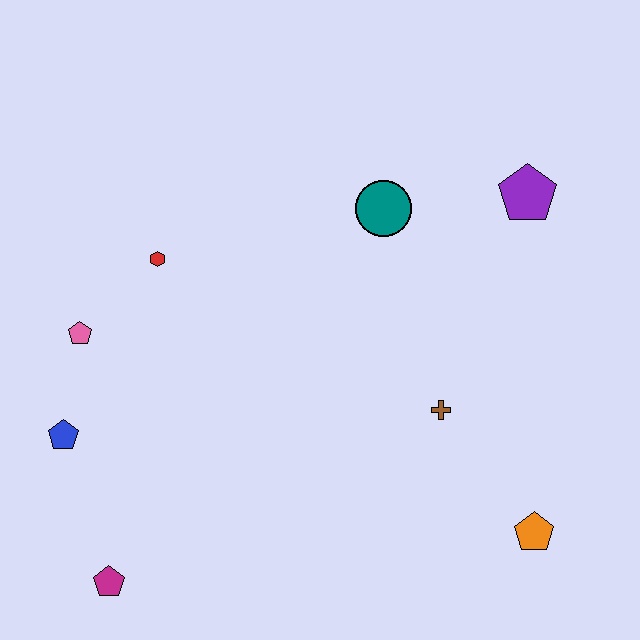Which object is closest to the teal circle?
The purple pentagon is closest to the teal circle.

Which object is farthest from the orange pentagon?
The pink pentagon is farthest from the orange pentagon.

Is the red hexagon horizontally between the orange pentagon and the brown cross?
No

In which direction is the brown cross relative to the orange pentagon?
The brown cross is above the orange pentagon.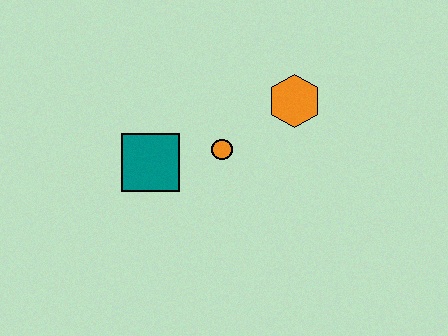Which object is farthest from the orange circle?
The orange hexagon is farthest from the orange circle.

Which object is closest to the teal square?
The orange circle is closest to the teal square.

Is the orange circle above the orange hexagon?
No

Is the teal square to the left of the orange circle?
Yes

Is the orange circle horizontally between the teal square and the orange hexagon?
Yes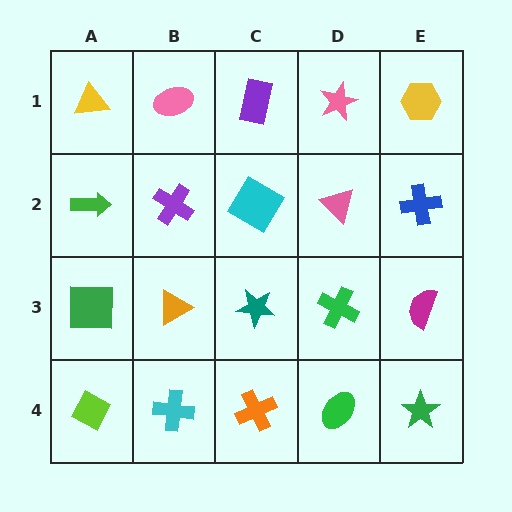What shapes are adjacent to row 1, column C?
A cyan diamond (row 2, column C), a pink ellipse (row 1, column B), a pink star (row 1, column D).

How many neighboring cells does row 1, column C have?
3.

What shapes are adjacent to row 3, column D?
A pink triangle (row 2, column D), a green ellipse (row 4, column D), a teal star (row 3, column C), a magenta semicircle (row 3, column E).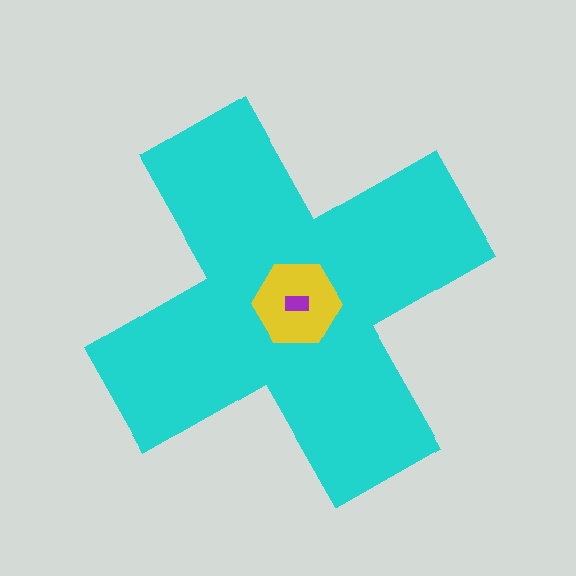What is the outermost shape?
The cyan cross.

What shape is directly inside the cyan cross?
The yellow hexagon.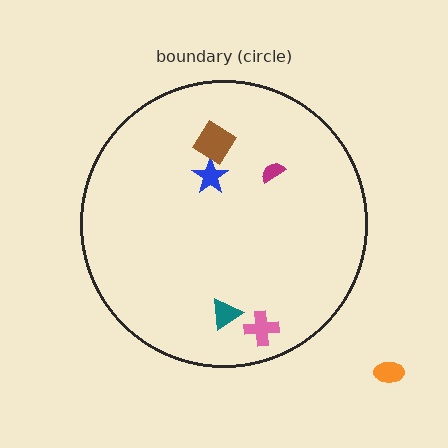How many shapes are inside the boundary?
5 inside, 1 outside.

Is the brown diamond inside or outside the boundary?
Inside.